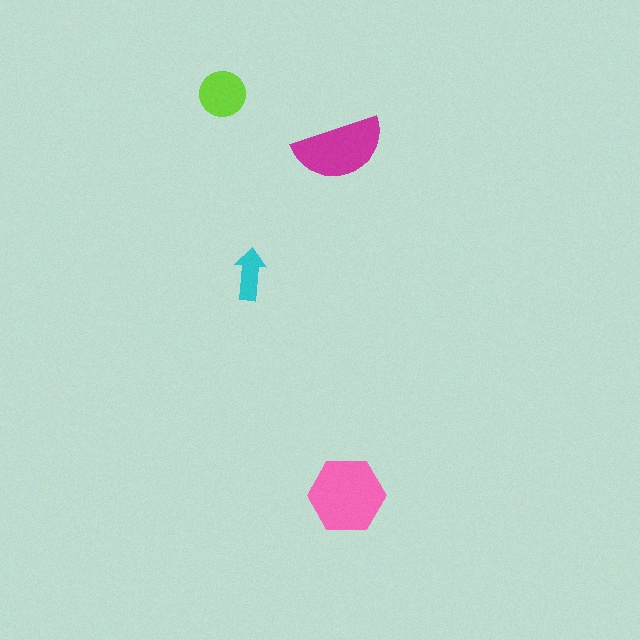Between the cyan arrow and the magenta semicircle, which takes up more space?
The magenta semicircle.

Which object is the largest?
The pink hexagon.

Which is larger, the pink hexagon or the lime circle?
The pink hexagon.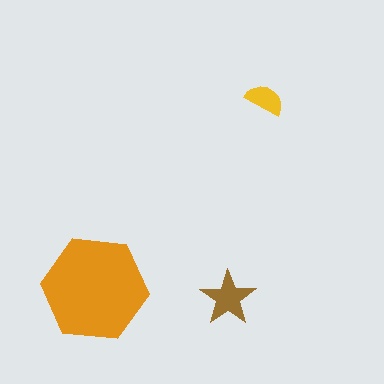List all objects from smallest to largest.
The yellow semicircle, the brown star, the orange hexagon.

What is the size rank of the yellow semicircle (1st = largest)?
3rd.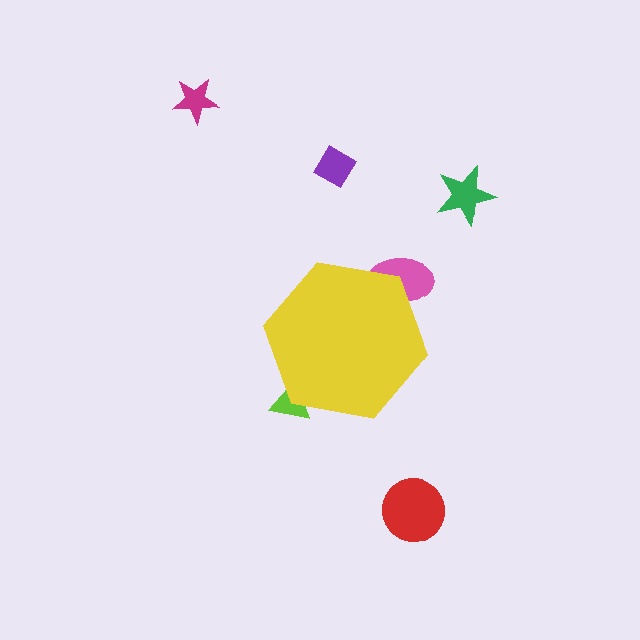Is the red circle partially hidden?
No, the red circle is fully visible.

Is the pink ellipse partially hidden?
Yes, the pink ellipse is partially hidden behind the yellow hexagon.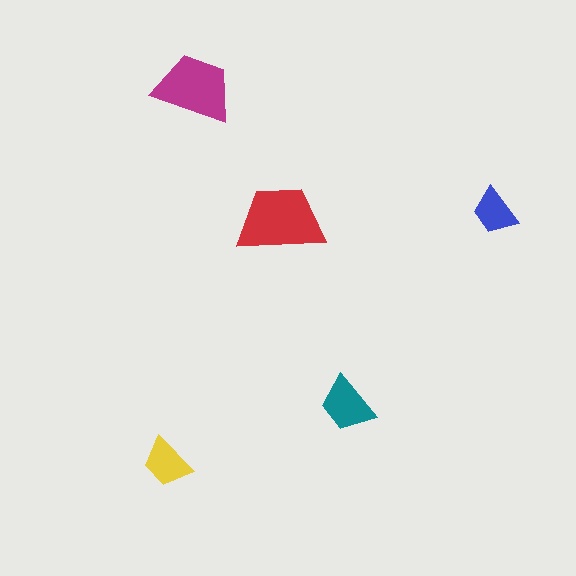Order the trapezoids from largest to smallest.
the red one, the magenta one, the teal one, the yellow one, the blue one.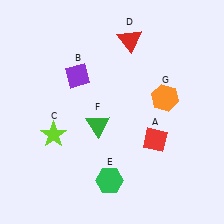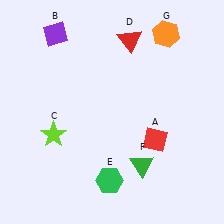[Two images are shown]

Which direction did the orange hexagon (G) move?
The orange hexagon (G) moved up.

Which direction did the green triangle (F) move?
The green triangle (F) moved right.